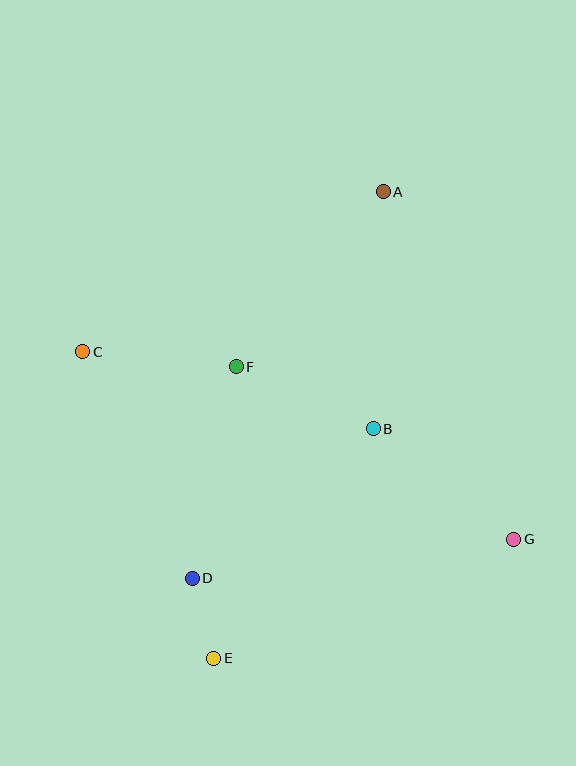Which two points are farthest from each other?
Points A and E are farthest from each other.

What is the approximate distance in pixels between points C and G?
The distance between C and G is approximately 470 pixels.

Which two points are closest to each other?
Points D and E are closest to each other.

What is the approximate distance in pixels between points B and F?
The distance between B and F is approximately 151 pixels.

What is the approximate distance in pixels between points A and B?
The distance between A and B is approximately 237 pixels.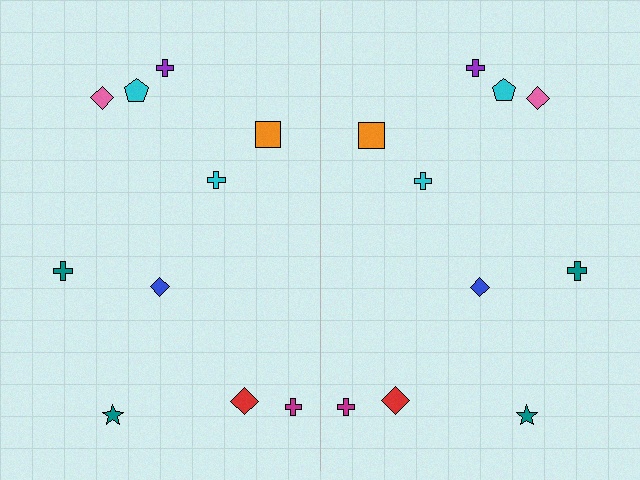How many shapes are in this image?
There are 20 shapes in this image.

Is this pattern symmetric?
Yes, this pattern has bilateral (reflection) symmetry.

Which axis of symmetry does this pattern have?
The pattern has a vertical axis of symmetry running through the center of the image.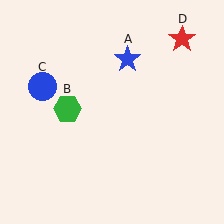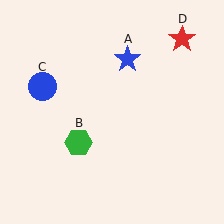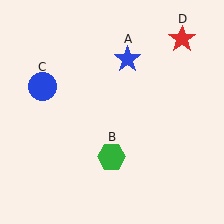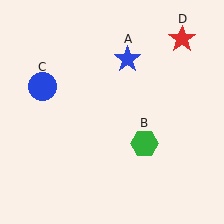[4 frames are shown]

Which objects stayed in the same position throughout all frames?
Blue star (object A) and blue circle (object C) and red star (object D) remained stationary.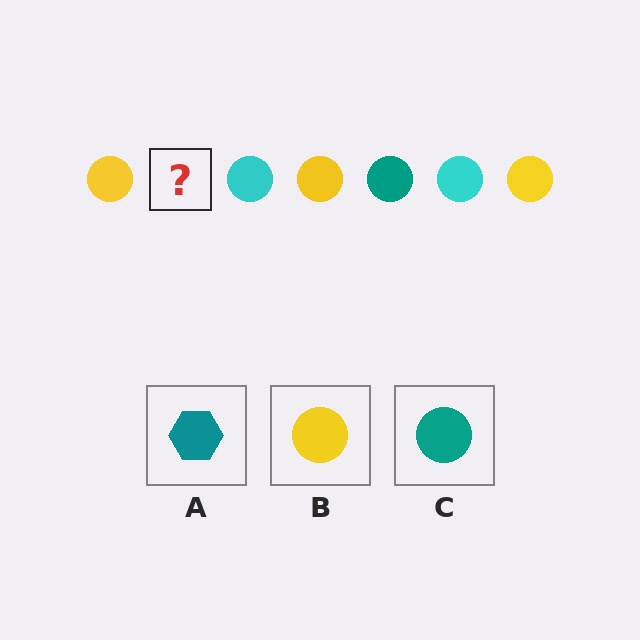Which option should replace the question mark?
Option C.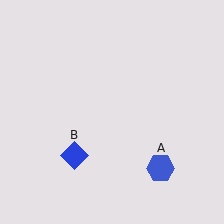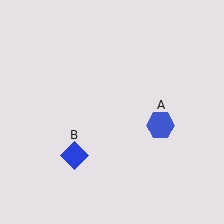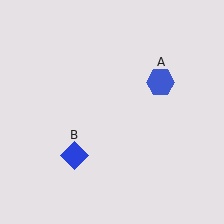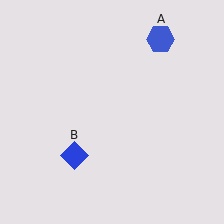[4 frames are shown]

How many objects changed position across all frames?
1 object changed position: blue hexagon (object A).